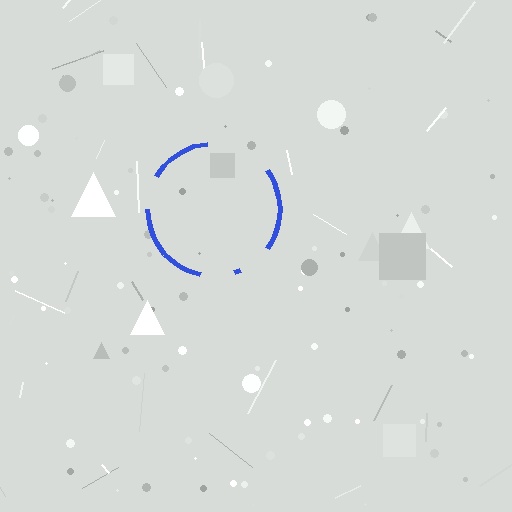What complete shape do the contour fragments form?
The contour fragments form a circle.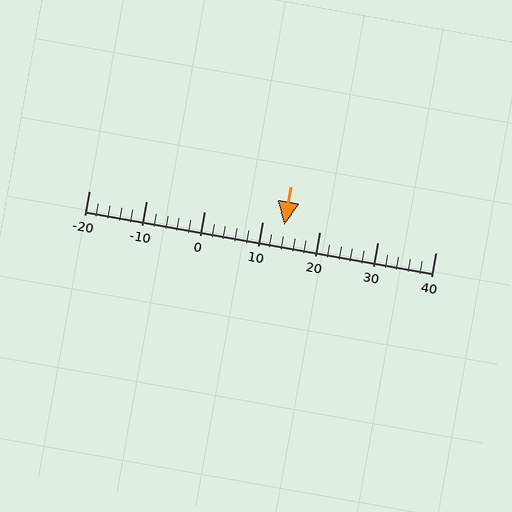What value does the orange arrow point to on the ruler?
The orange arrow points to approximately 14.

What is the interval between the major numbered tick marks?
The major tick marks are spaced 10 units apart.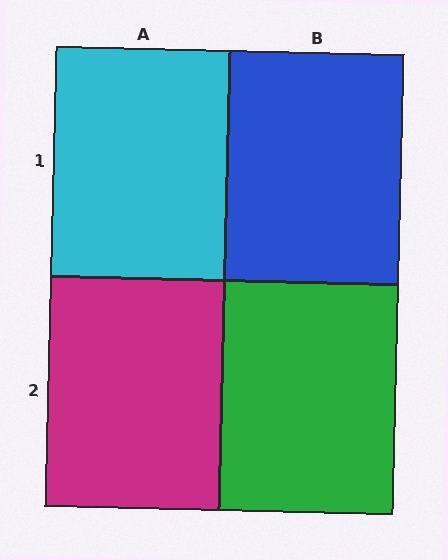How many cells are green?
1 cell is green.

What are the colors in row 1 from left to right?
Cyan, blue.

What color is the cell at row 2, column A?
Magenta.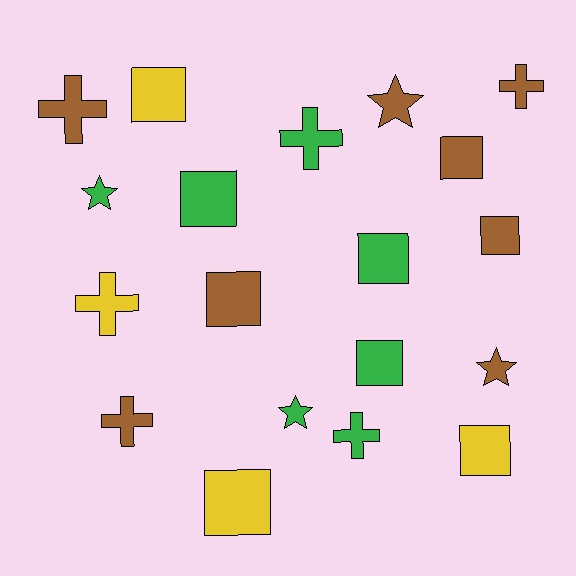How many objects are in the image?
There are 19 objects.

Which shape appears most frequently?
Square, with 9 objects.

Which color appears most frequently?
Brown, with 8 objects.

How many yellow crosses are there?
There is 1 yellow cross.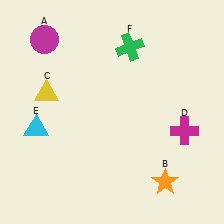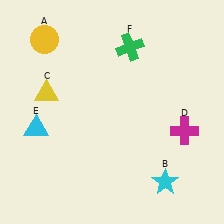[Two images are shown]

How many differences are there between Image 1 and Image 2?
There are 2 differences between the two images.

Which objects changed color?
A changed from magenta to yellow. B changed from orange to cyan.